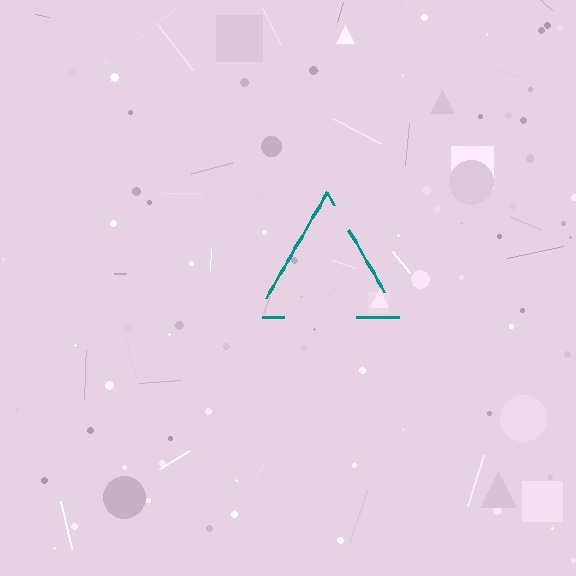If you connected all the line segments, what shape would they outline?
They would outline a triangle.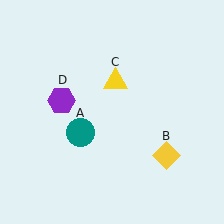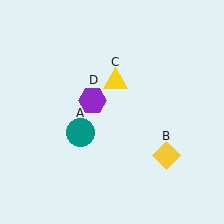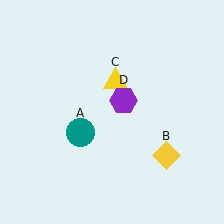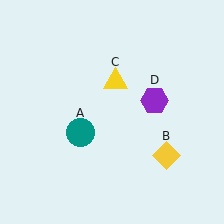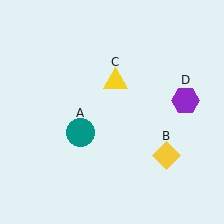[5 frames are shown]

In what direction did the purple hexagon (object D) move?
The purple hexagon (object D) moved right.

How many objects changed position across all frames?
1 object changed position: purple hexagon (object D).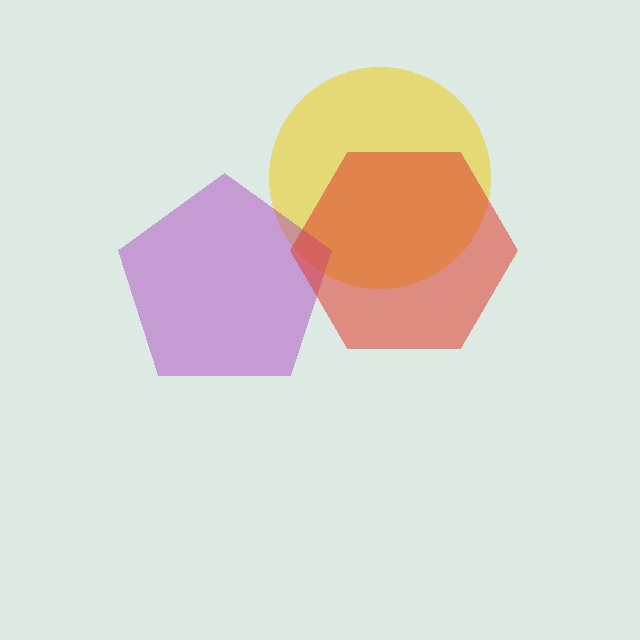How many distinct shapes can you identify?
There are 3 distinct shapes: a yellow circle, a purple pentagon, a red hexagon.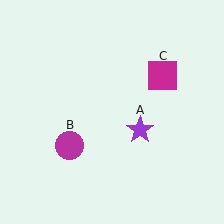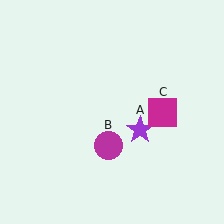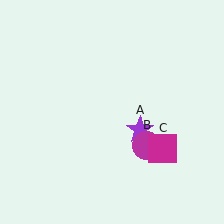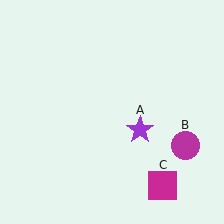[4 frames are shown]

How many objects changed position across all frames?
2 objects changed position: magenta circle (object B), magenta square (object C).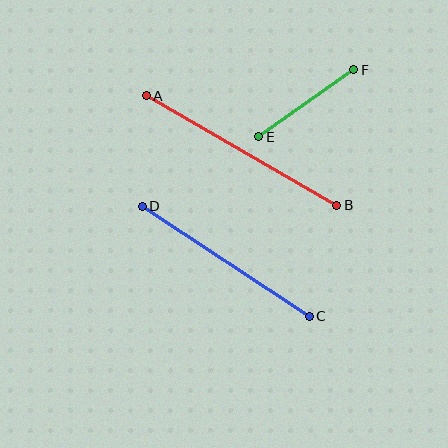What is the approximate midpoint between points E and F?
The midpoint is at approximately (306, 103) pixels.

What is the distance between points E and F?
The distance is approximately 116 pixels.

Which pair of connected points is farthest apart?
Points A and B are farthest apart.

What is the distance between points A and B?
The distance is approximately 220 pixels.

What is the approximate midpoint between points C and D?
The midpoint is at approximately (226, 261) pixels.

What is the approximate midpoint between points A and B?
The midpoint is at approximately (241, 150) pixels.